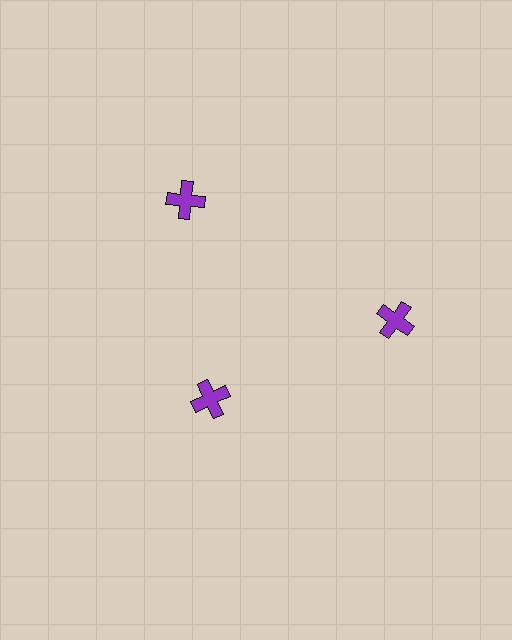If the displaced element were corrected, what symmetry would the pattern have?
It would have 3-fold rotational symmetry — the pattern would map onto itself every 120 degrees.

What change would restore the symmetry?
The symmetry would be restored by moving it outward, back onto the ring so that all 3 crosses sit at equal angles and equal distance from the center.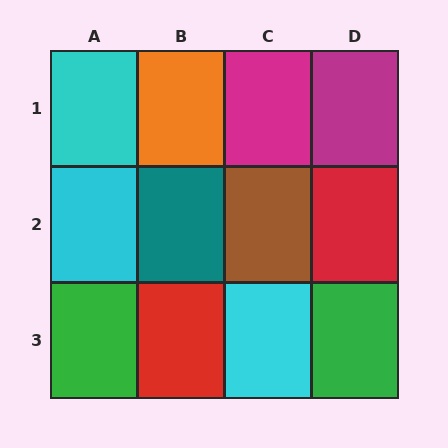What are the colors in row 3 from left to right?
Green, red, cyan, green.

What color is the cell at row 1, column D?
Magenta.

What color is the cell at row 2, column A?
Cyan.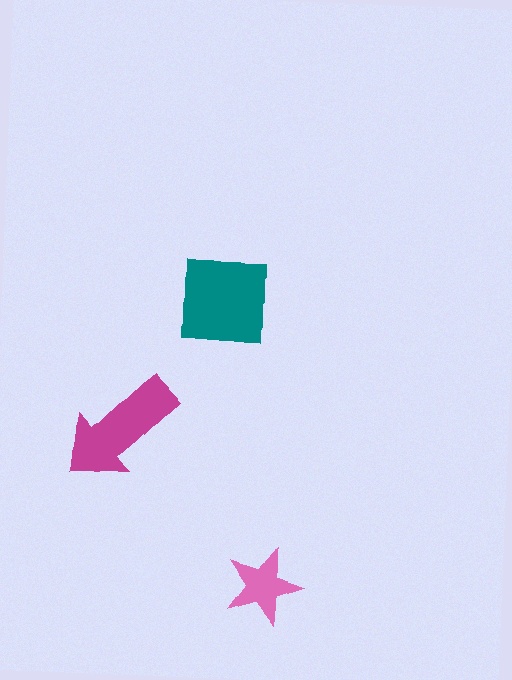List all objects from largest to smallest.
The teal square, the magenta arrow, the pink star.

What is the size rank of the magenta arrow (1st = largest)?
2nd.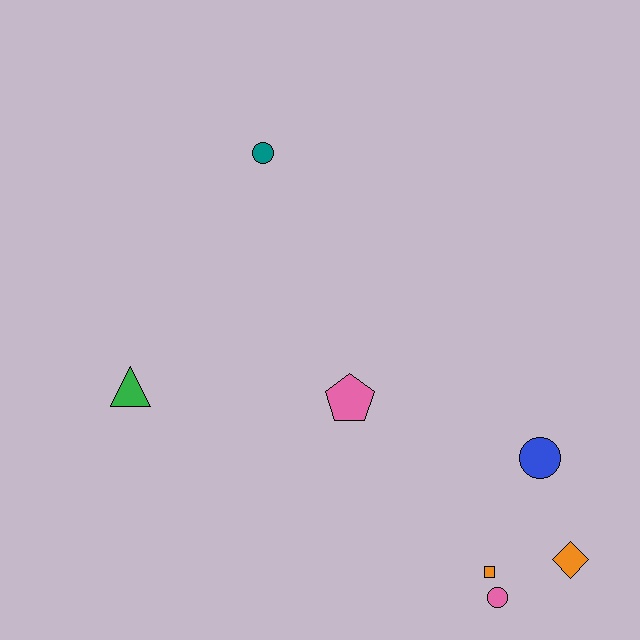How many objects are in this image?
There are 7 objects.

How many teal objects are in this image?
There is 1 teal object.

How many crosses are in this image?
There are no crosses.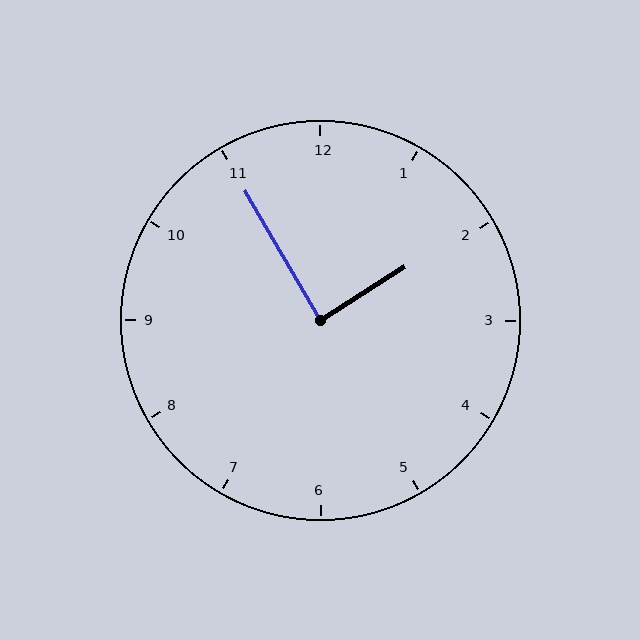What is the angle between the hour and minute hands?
Approximately 88 degrees.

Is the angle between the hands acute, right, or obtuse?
It is right.